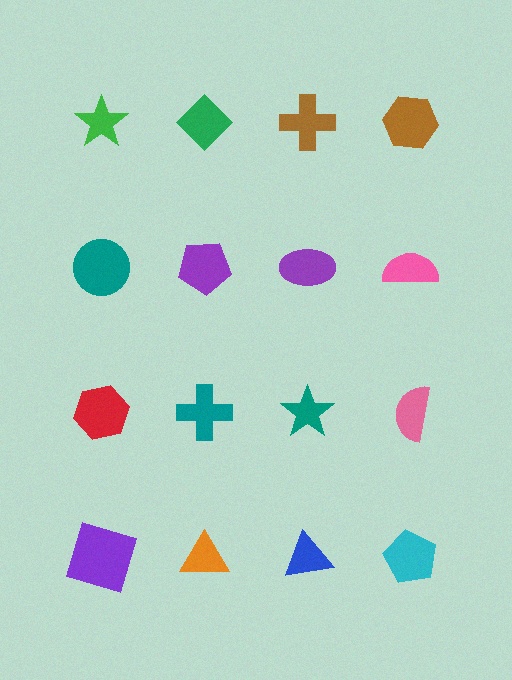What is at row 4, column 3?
A blue triangle.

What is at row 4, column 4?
A cyan pentagon.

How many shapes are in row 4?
4 shapes.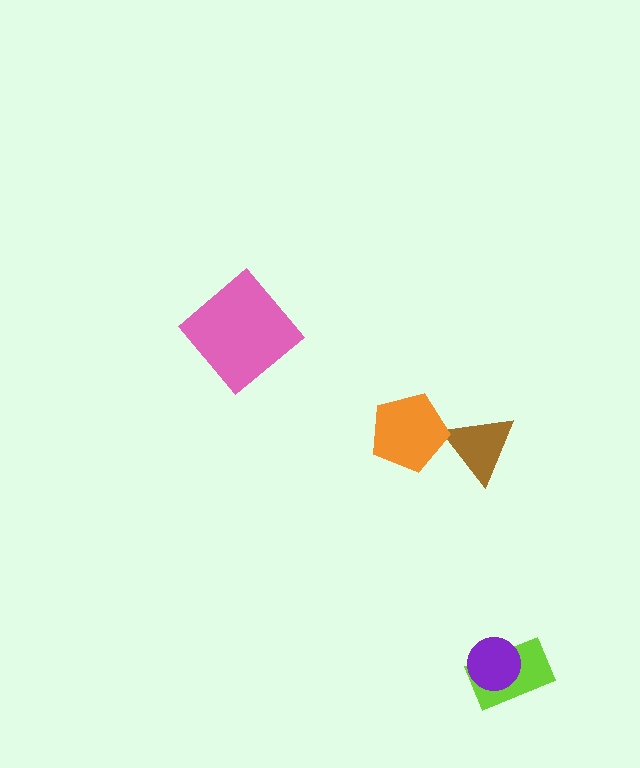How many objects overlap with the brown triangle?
1 object overlaps with the brown triangle.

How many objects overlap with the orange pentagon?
1 object overlaps with the orange pentagon.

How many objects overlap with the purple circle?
1 object overlaps with the purple circle.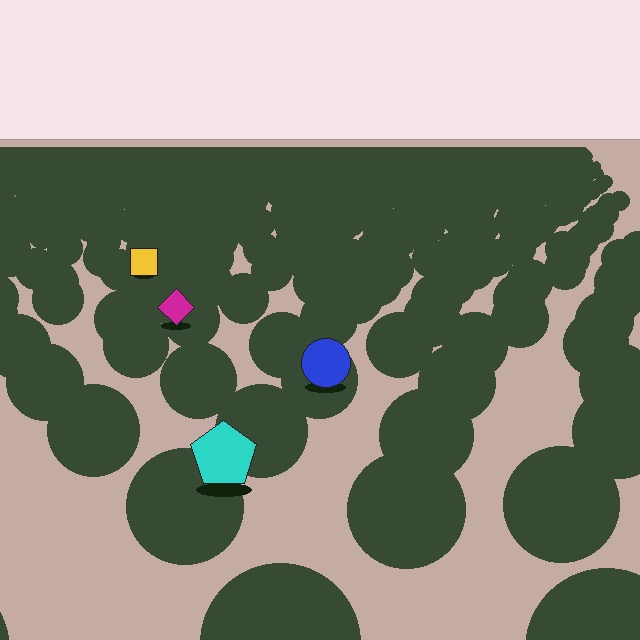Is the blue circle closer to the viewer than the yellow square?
Yes. The blue circle is closer — you can tell from the texture gradient: the ground texture is coarser near it.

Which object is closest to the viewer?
The cyan pentagon is closest. The texture marks near it are larger and more spread out.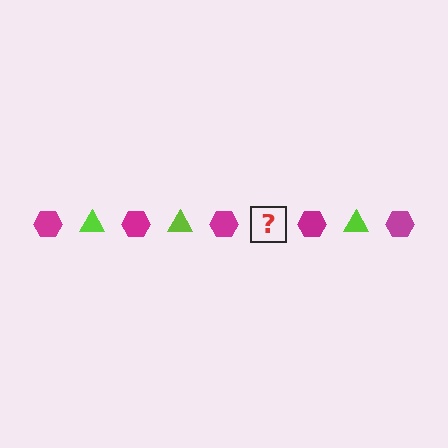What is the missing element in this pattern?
The missing element is a lime triangle.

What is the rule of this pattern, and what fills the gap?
The rule is that the pattern alternates between magenta hexagon and lime triangle. The gap should be filled with a lime triangle.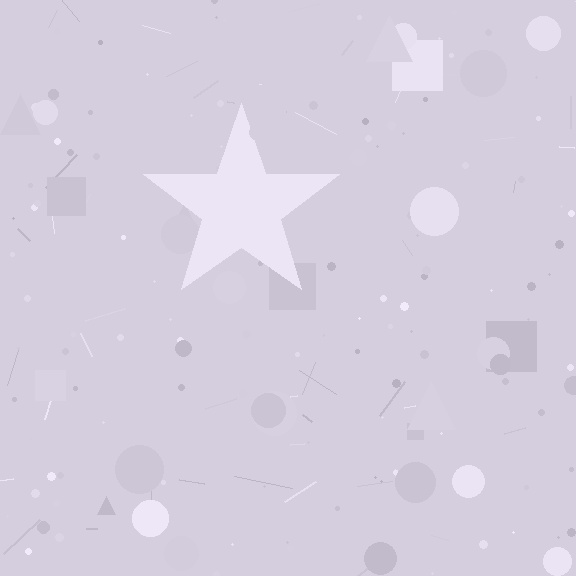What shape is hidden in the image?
A star is hidden in the image.